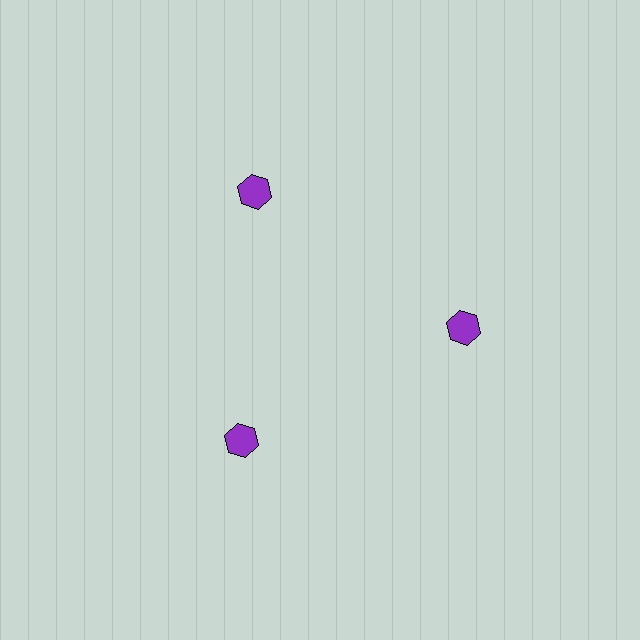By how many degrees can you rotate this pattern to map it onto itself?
The pattern maps onto itself every 120 degrees of rotation.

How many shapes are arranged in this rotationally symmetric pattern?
There are 3 shapes, arranged in 3 groups of 1.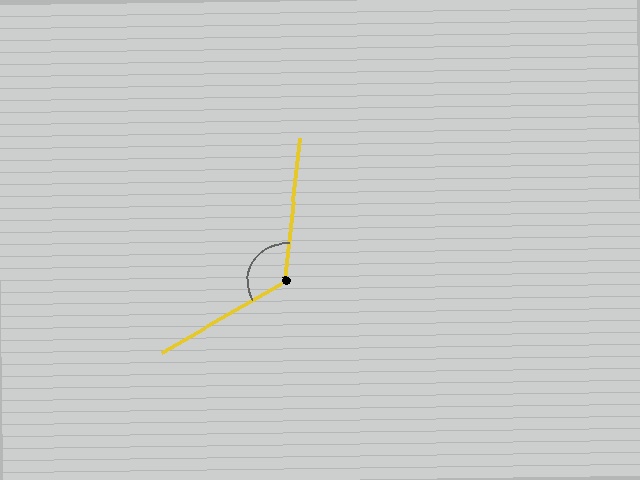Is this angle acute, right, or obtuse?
It is obtuse.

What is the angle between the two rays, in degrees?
Approximately 126 degrees.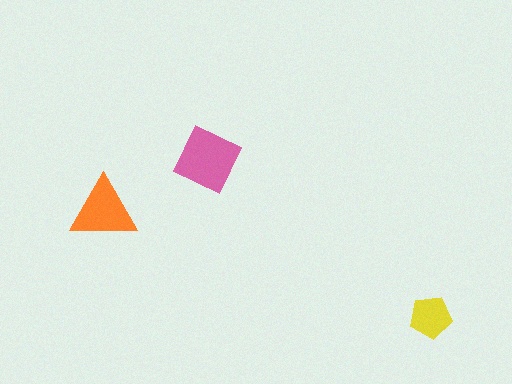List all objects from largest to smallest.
The pink square, the orange triangle, the yellow pentagon.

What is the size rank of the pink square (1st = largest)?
1st.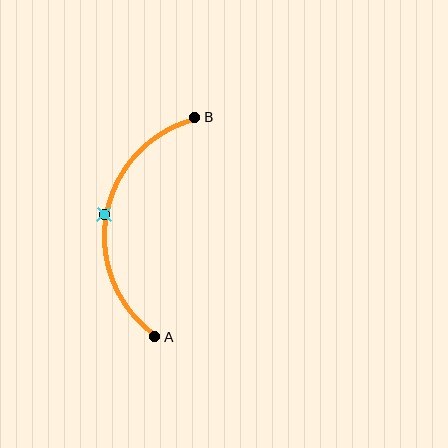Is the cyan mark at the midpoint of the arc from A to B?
Yes. The cyan mark lies on the arc at equal arc-length from both A and B — it is the arc midpoint.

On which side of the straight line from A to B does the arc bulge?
The arc bulges to the left of the straight line connecting A and B.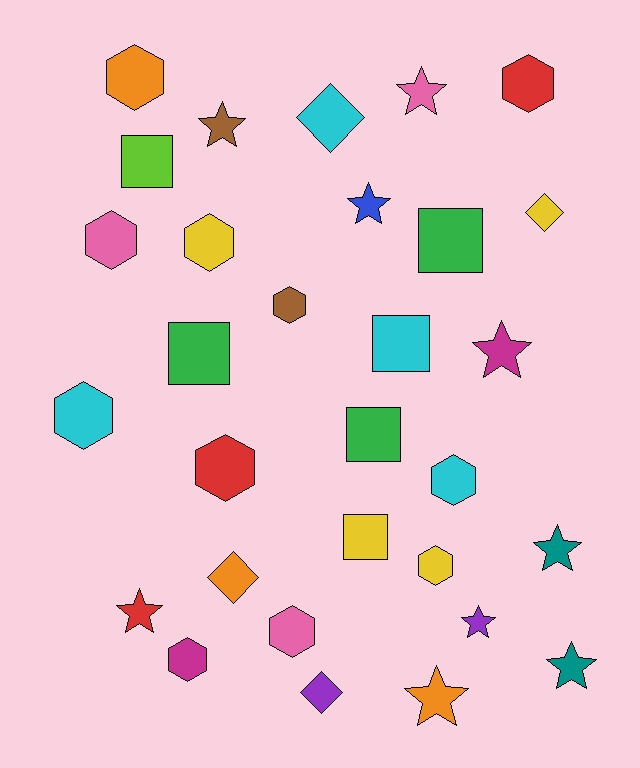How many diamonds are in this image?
There are 4 diamonds.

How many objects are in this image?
There are 30 objects.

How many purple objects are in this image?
There are 2 purple objects.